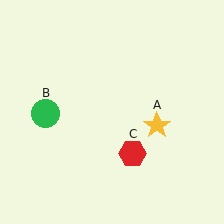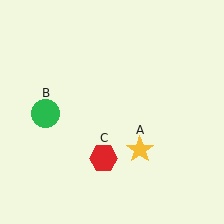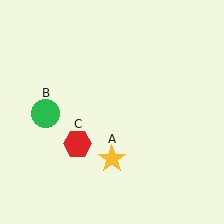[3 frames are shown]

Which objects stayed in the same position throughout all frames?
Green circle (object B) remained stationary.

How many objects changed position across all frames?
2 objects changed position: yellow star (object A), red hexagon (object C).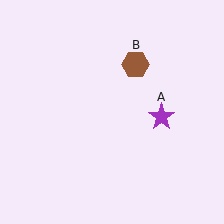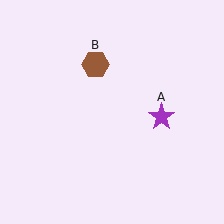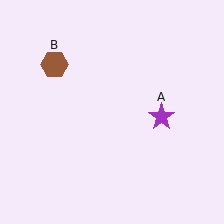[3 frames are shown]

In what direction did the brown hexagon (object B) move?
The brown hexagon (object B) moved left.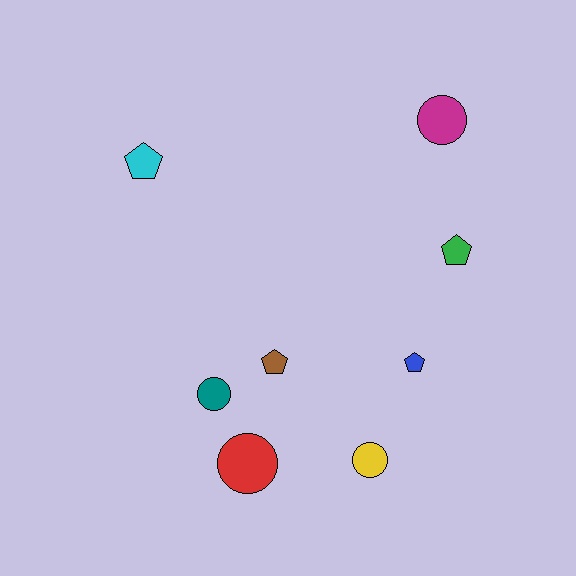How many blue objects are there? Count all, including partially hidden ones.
There is 1 blue object.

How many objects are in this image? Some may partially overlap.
There are 8 objects.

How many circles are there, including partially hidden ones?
There are 4 circles.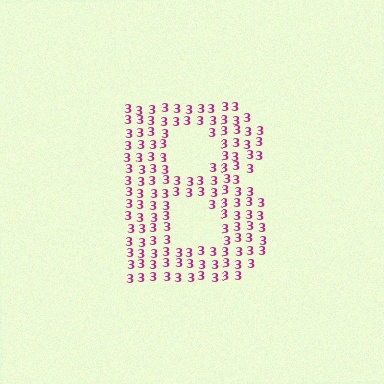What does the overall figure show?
The overall figure shows the letter B.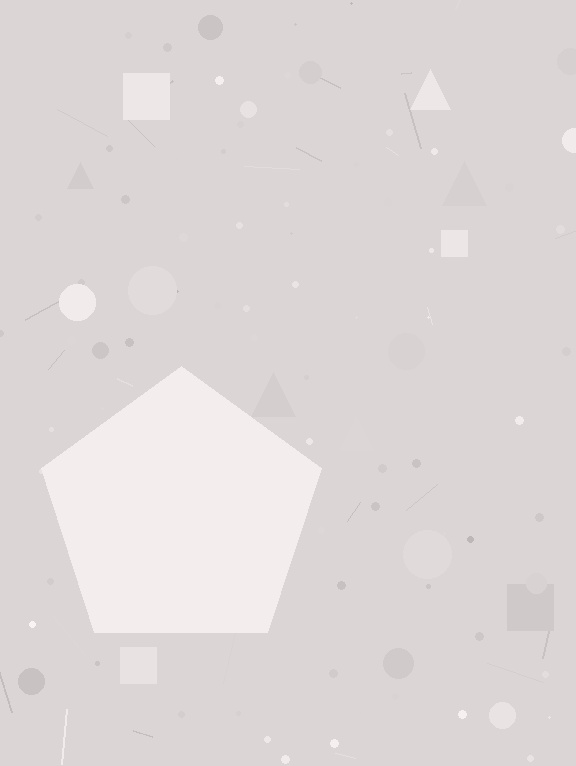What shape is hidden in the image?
A pentagon is hidden in the image.